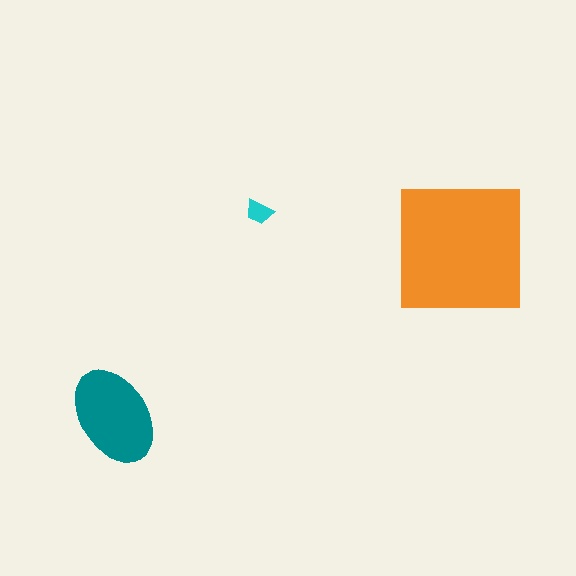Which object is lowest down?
The teal ellipse is bottommost.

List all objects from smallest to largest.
The cyan trapezoid, the teal ellipse, the orange square.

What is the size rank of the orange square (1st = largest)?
1st.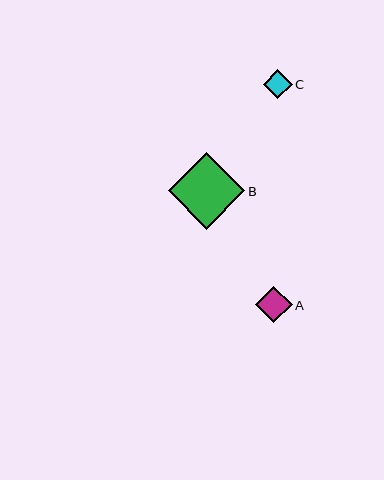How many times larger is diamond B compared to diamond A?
Diamond B is approximately 2.1 times the size of diamond A.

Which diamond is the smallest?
Diamond C is the smallest with a size of approximately 29 pixels.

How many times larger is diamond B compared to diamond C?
Diamond B is approximately 2.7 times the size of diamond C.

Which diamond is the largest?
Diamond B is the largest with a size of approximately 77 pixels.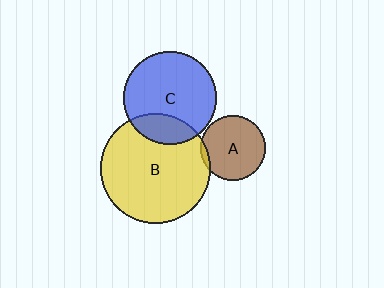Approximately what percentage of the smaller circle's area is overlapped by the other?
Approximately 20%.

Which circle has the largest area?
Circle B (yellow).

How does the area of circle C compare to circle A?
Approximately 2.0 times.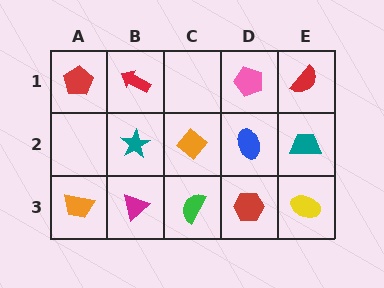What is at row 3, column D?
A red hexagon.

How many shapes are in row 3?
5 shapes.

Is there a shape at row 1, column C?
No, that cell is empty.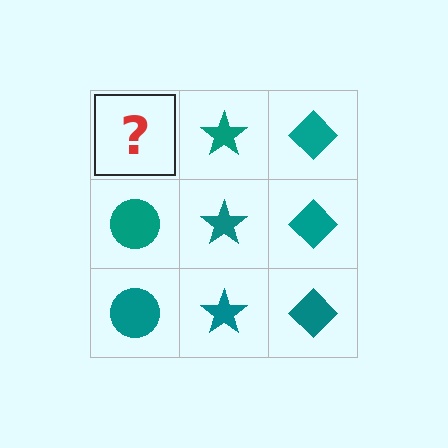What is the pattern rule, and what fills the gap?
The rule is that each column has a consistent shape. The gap should be filled with a teal circle.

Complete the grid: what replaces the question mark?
The question mark should be replaced with a teal circle.